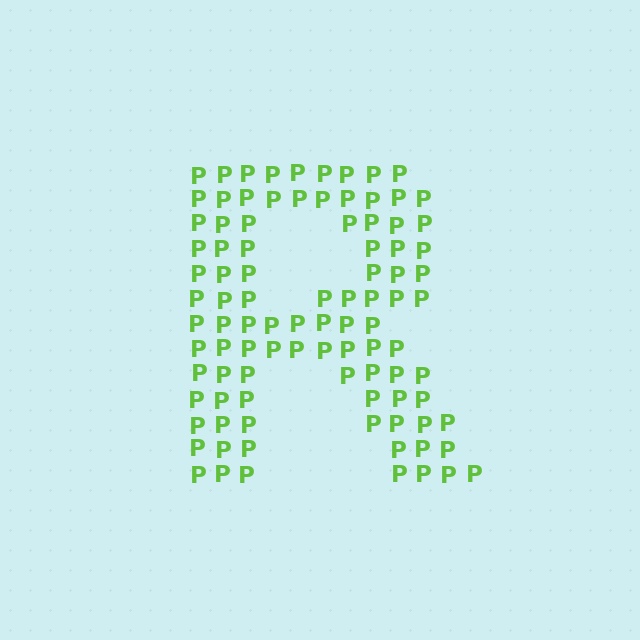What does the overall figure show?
The overall figure shows the letter R.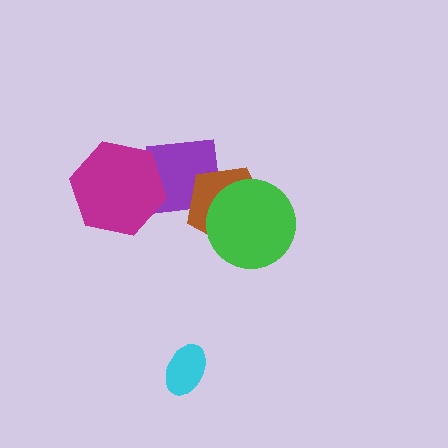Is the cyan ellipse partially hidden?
No, no other shape covers it.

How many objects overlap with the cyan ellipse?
0 objects overlap with the cyan ellipse.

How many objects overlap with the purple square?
2 objects overlap with the purple square.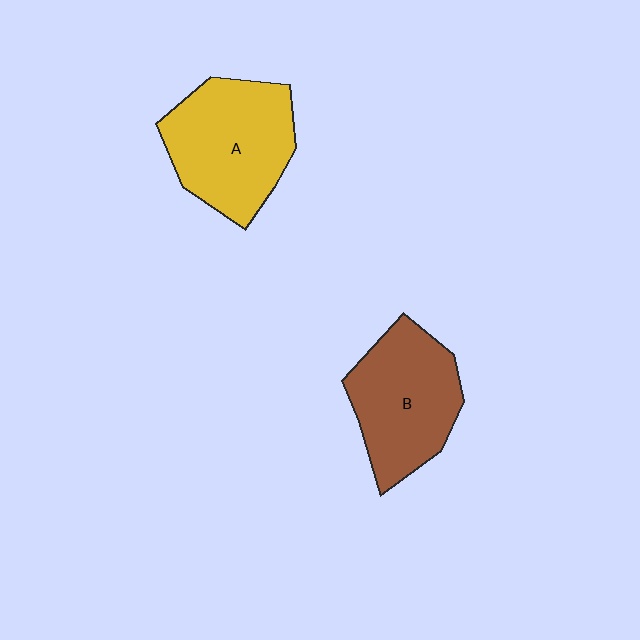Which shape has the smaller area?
Shape B (brown).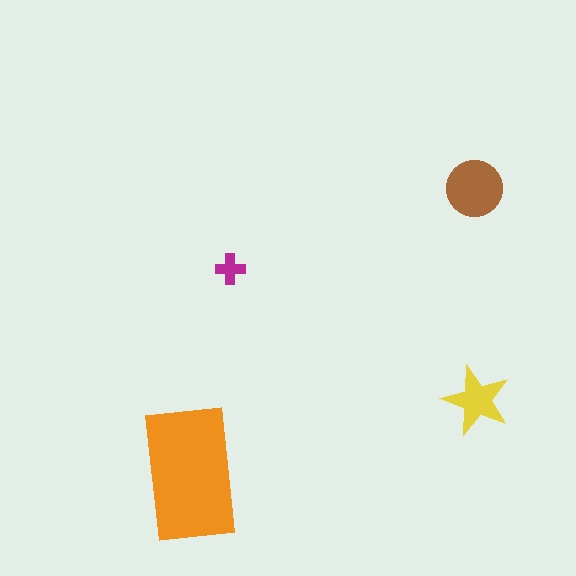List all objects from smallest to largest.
The magenta cross, the yellow star, the brown circle, the orange rectangle.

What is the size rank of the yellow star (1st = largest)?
3rd.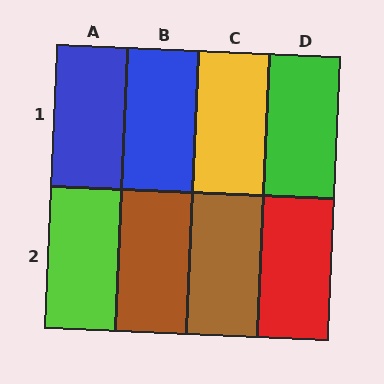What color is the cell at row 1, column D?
Green.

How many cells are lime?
1 cell is lime.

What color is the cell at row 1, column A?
Blue.